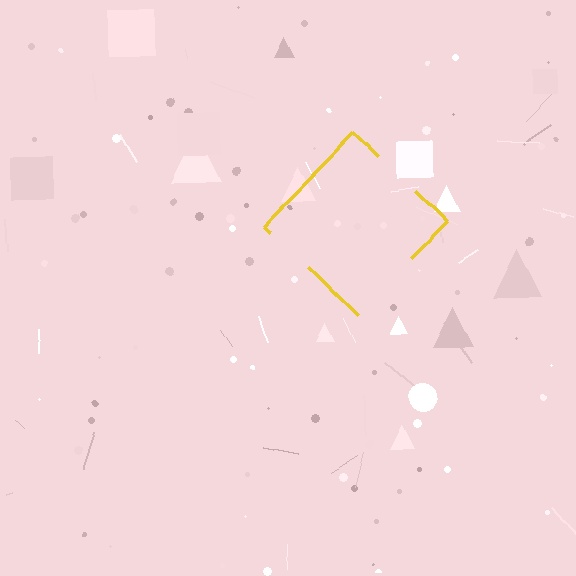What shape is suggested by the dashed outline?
The dashed outline suggests a diamond.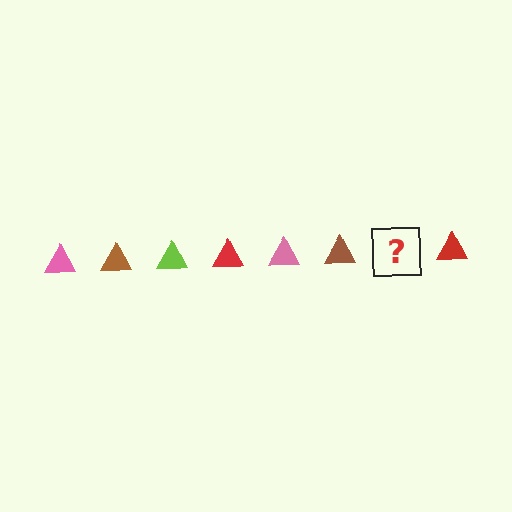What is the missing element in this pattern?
The missing element is a lime triangle.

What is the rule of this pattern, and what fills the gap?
The rule is that the pattern cycles through pink, brown, lime, red triangles. The gap should be filled with a lime triangle.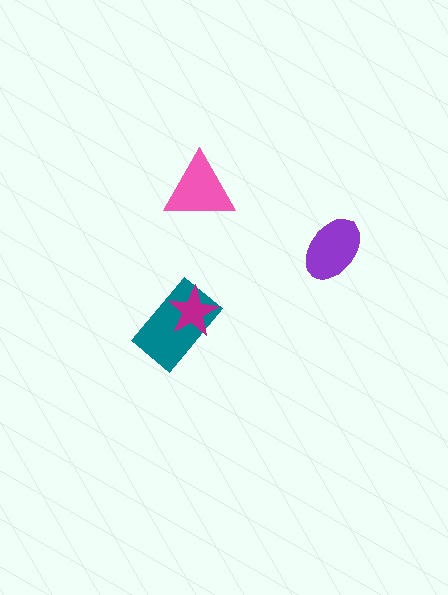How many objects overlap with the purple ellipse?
0 objects overlap with the purple ellipse.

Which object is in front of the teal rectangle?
The magenta star is in front of the teal rectangle.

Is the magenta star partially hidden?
No, no other shape covers it.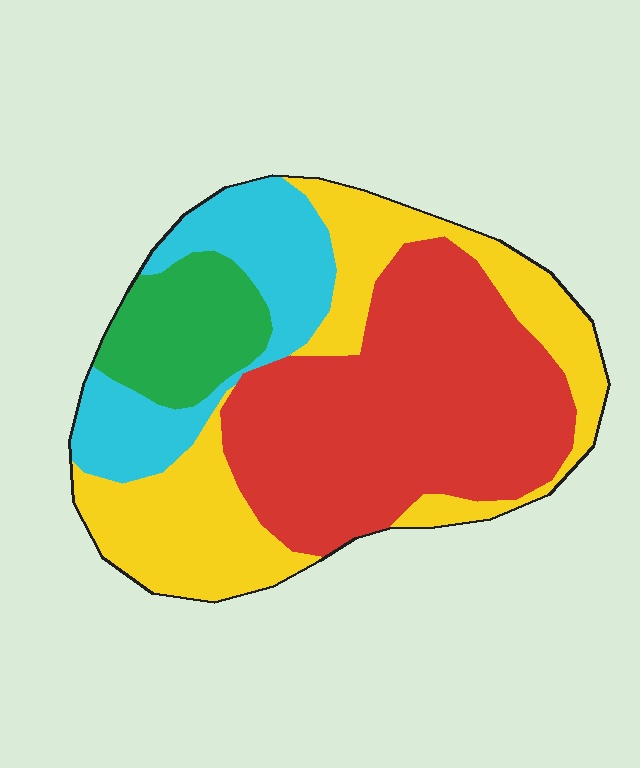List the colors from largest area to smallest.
From largest to smallest: red, yellow, cyan, green.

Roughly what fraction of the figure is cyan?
Cyan takes up between a sixth and a third of the figure.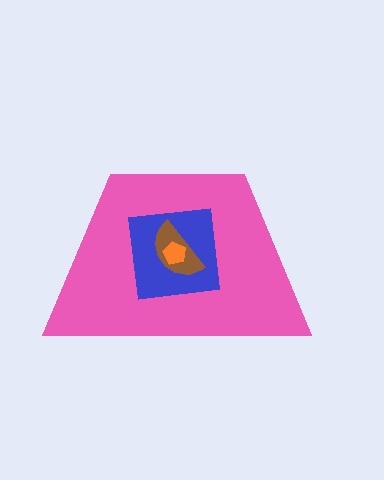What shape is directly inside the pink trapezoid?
The blue square.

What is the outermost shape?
The pink trapezoid.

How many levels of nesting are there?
4.